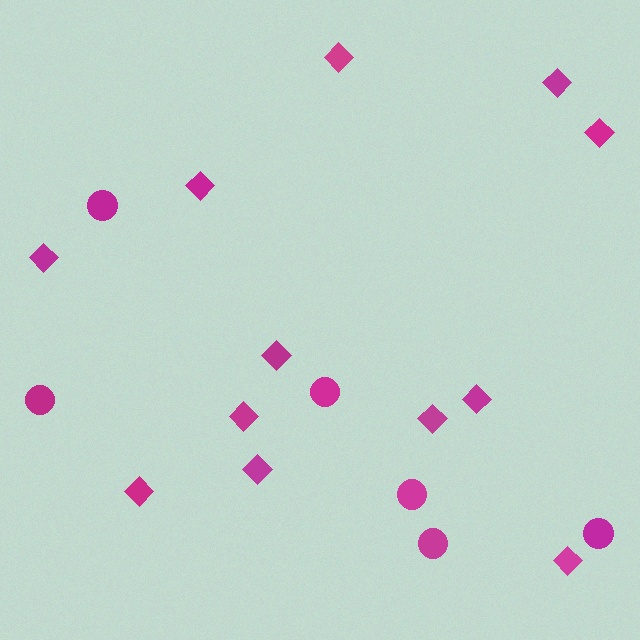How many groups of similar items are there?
There are 2 groups: one group of circles (6) and one group of diamonds (12).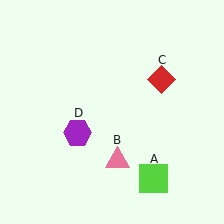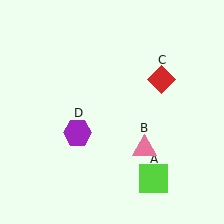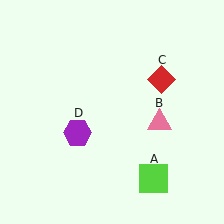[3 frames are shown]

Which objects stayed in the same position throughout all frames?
Lime square (object A) and red diamond (object C) and purple hexagon (object D) remained stationary.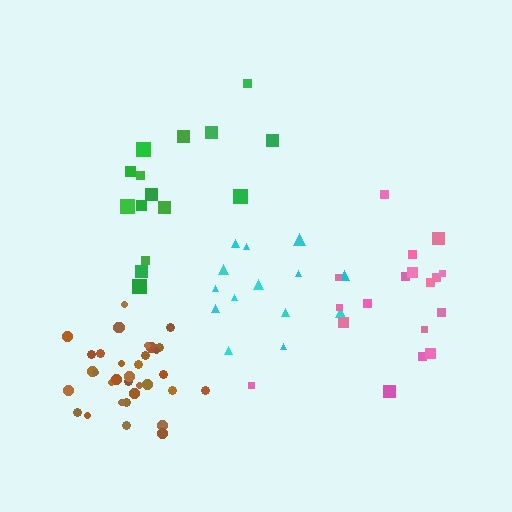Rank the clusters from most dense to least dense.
brown, pink, cyan, green.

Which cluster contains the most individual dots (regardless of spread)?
Brown (34).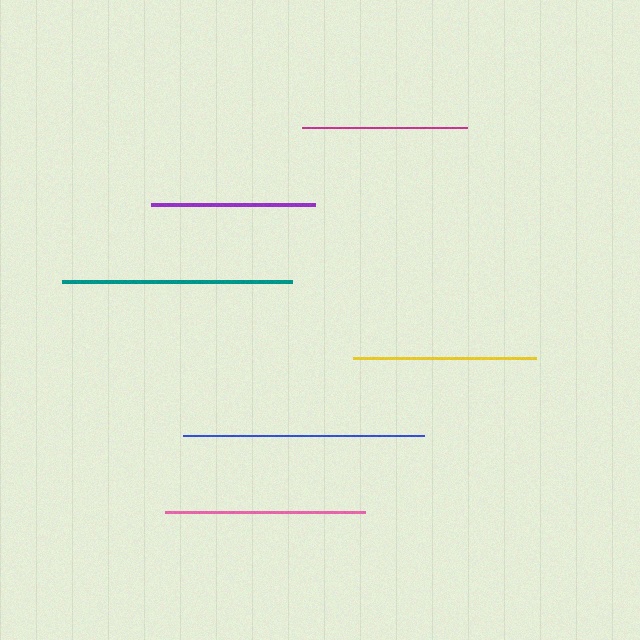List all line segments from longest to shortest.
From longest to shortest: blue, teal, pink, yellow, purple, magenta.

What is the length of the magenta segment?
The magenta segment is approximately 165 pixels long.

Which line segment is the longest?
The blue line is the longest at approximately 241 pixels.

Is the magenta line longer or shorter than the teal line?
The teal line is longer than the magenta line.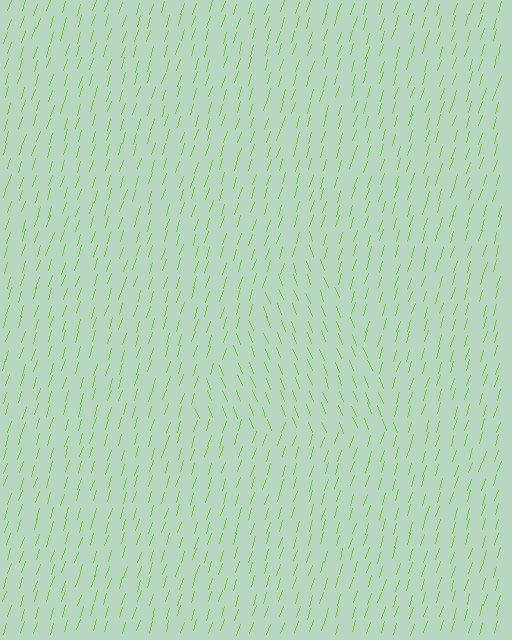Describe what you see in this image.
The image is filled with small lime line segments. A triangle region in the image has lines oriented differently from the surrounding lines, creating a visible texture boundary.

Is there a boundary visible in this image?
Yes, there is a texture boundary formed by a change in line orientation.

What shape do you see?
I see a triangle.